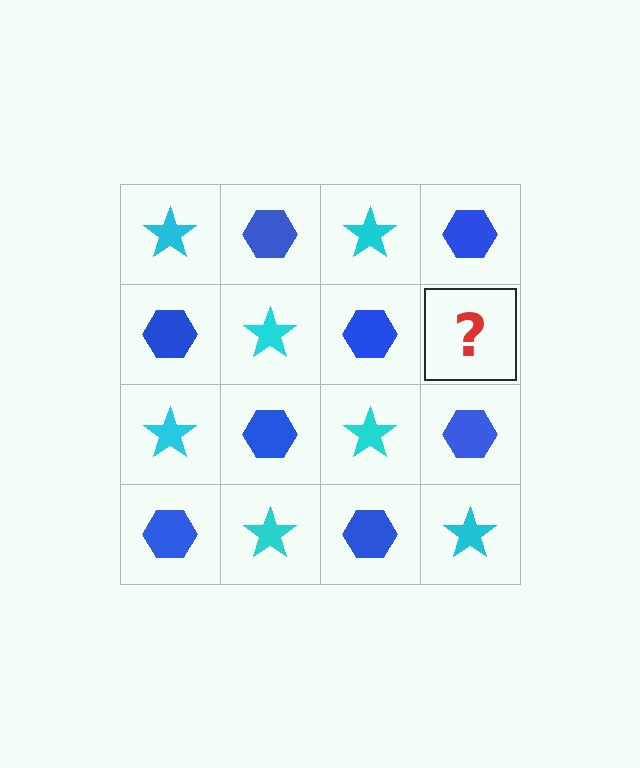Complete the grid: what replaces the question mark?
The question mark should be replaced with a cyan star.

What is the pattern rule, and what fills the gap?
The rule is that it alternates cyan star and blue hexagon in a checkerboard pattern. The gap should be filled with a cyan star.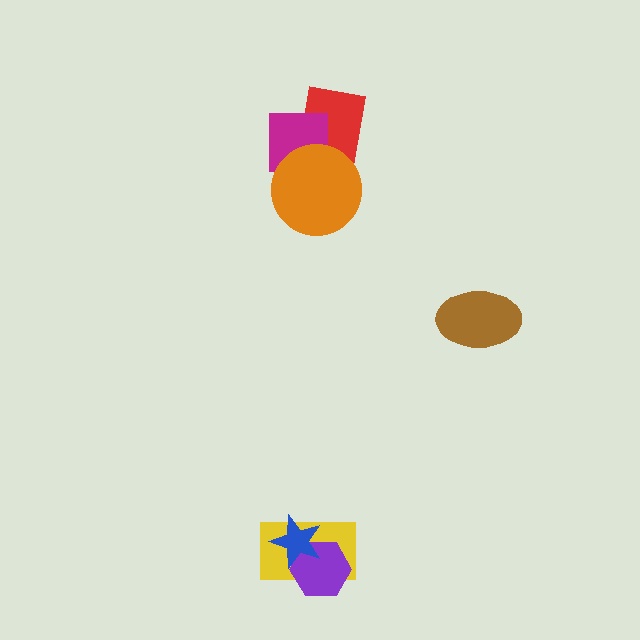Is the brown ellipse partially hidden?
No, no other shape covers it.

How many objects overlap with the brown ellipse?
0 objects overlap with the brown ellipse.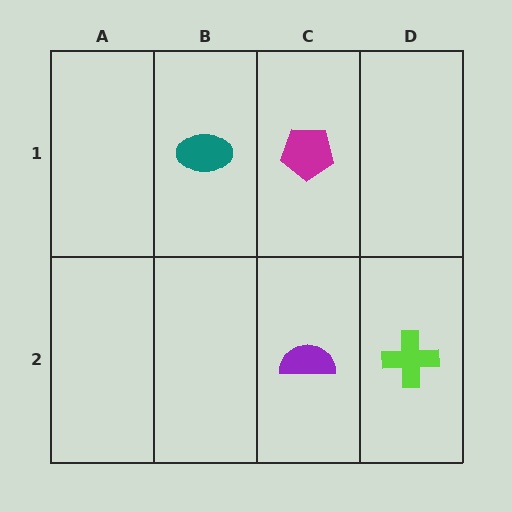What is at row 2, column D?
A lime cross.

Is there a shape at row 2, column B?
No, that cell is empty.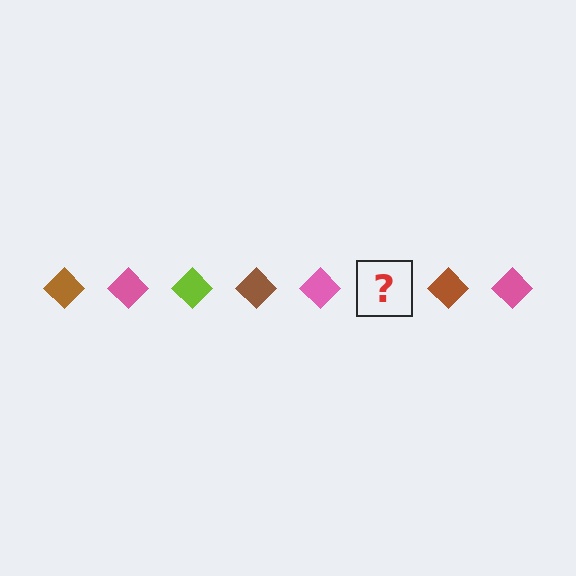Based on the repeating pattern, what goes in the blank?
The blank should be a lime diamond.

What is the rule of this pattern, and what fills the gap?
The rule is that the pattern cycles through brown, pink, lime diamonds. The gap should be filled with a lime diamond.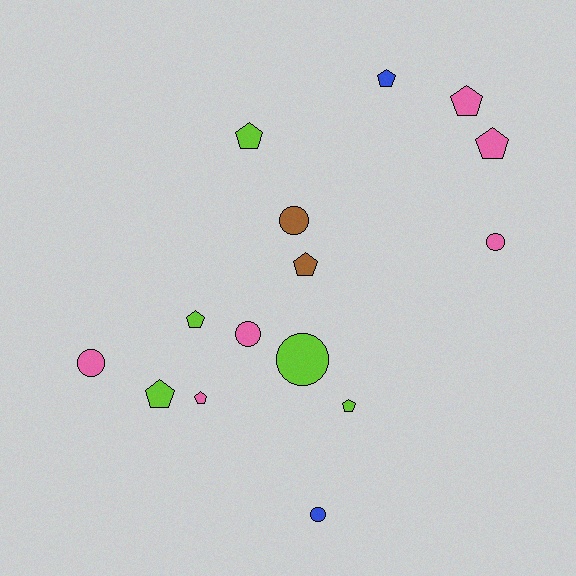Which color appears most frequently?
Pink, with 6 objects.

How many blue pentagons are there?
There is 1 blue pentagon.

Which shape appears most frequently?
Pentagon, with 9 objects.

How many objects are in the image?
There are 15 objects.